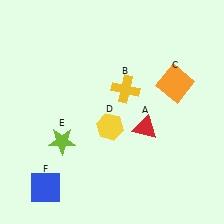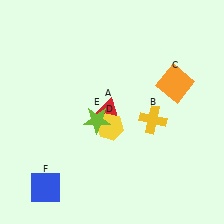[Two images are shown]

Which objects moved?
The objects that moved are: the red triangle (A), the yellow cross (B), the lime star (E).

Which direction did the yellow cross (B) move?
The yellow cross (B) moved down.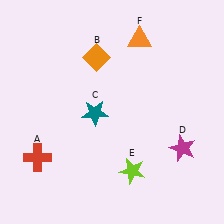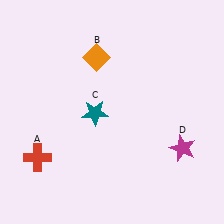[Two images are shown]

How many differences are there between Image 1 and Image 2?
There are 2 differences between the two images.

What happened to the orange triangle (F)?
The orange triangle (F) was removed in Image 2. It was in the top-right area of Image 1.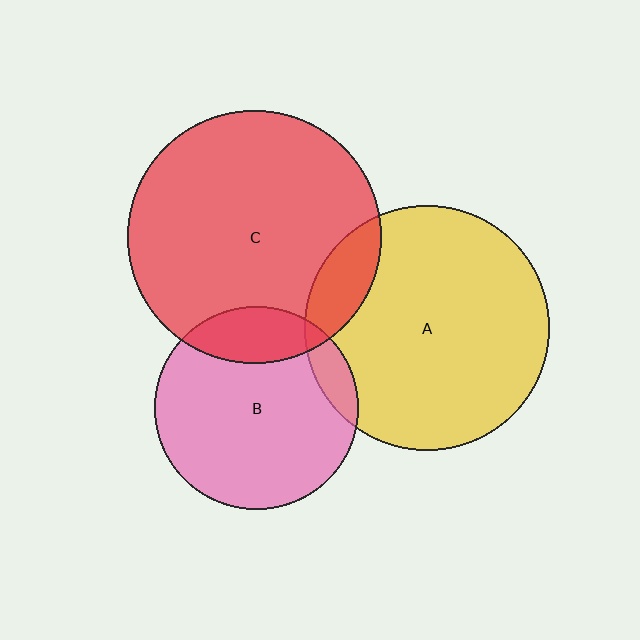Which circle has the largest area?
Circle C (red).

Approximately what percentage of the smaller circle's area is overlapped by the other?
Approximately 10%.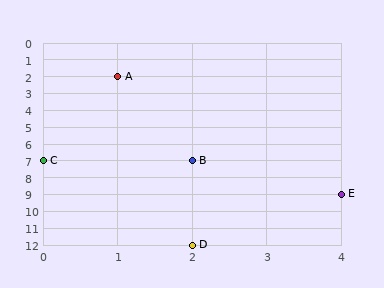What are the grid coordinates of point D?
Point D is at grid coordinates (2, 12).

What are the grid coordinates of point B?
Point B is at grid coordinates (2, 7).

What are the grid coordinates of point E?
Point E is at grid coordinates (4, 9).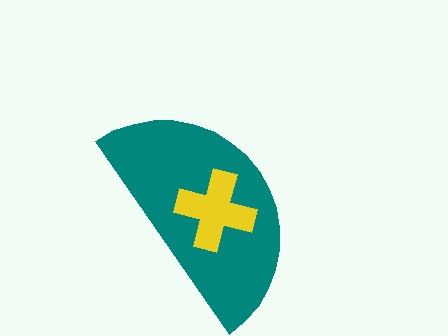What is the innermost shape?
The yellow cross.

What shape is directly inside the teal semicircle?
The yellow cross.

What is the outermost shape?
The teal semicircle.